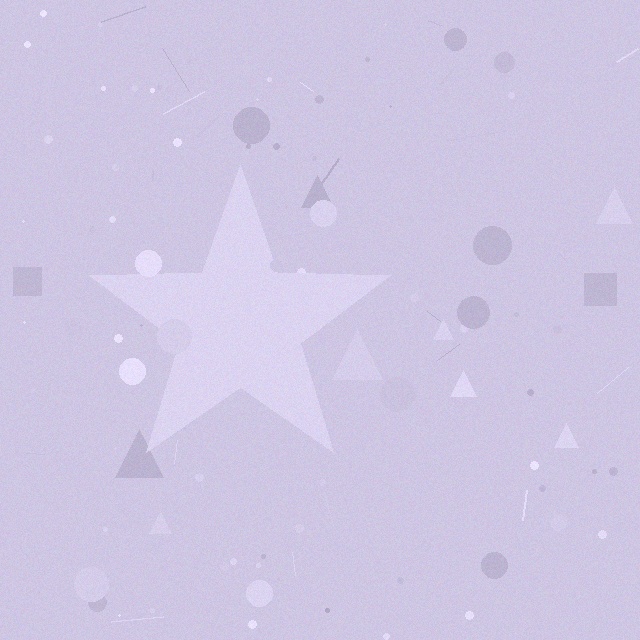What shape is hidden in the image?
A star is hidden in the image.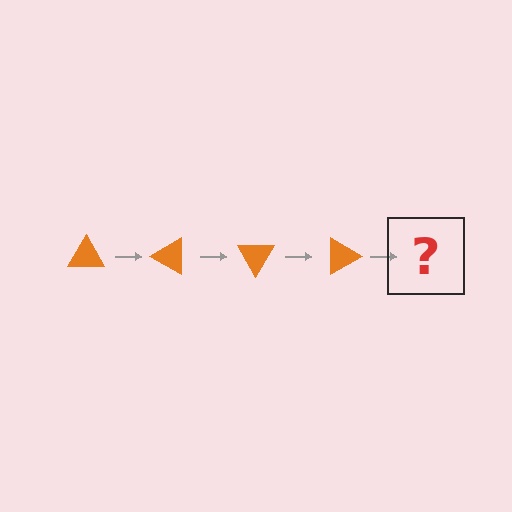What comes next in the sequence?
The next element should be an orange triangle rotated 120 degrees.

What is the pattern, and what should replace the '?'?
The pattern is that the triangle rotates 30 degrees each step. The '?' should be an orange triangle rotated 120 degrees.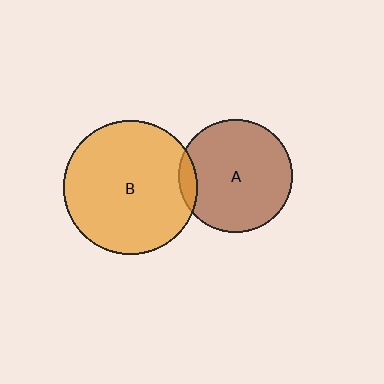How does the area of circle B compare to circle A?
Approximately 1.4 times.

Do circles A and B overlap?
Yes.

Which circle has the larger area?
Circle B (orange).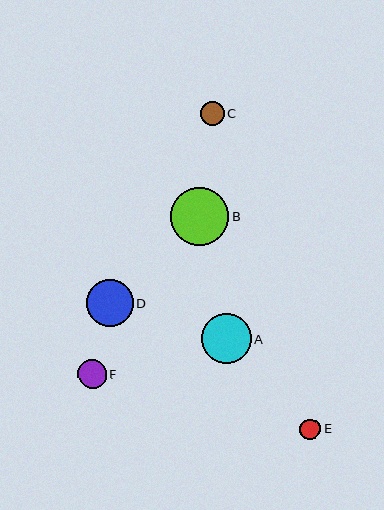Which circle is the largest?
Circle B is the largest with a size of approximately 58 pixels.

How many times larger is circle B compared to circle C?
Circle B is approximately 2.4 times the size of circle C.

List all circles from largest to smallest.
From largest to smallest: B, A, D, F, C, E.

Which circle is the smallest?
Circle E is the smallest with a size of approximately 21 pixels.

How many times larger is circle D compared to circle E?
Circle D is approximately 2.3 times the size of circle E.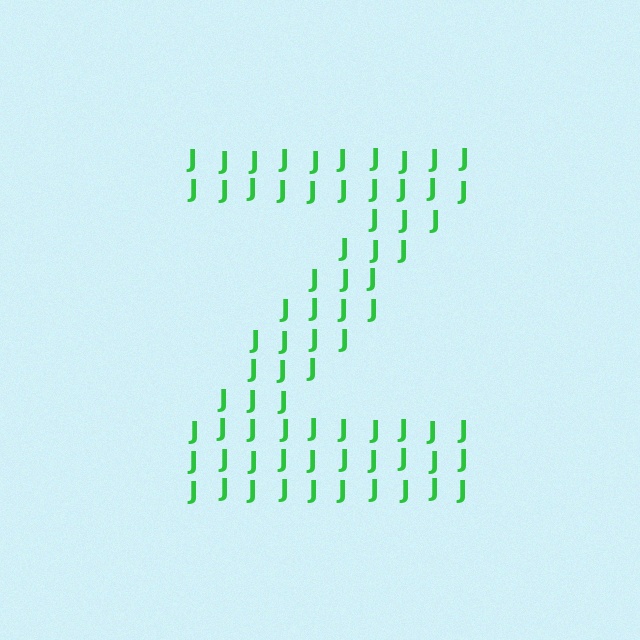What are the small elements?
The small elements are letter J's.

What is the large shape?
The large shape is the letter Z.